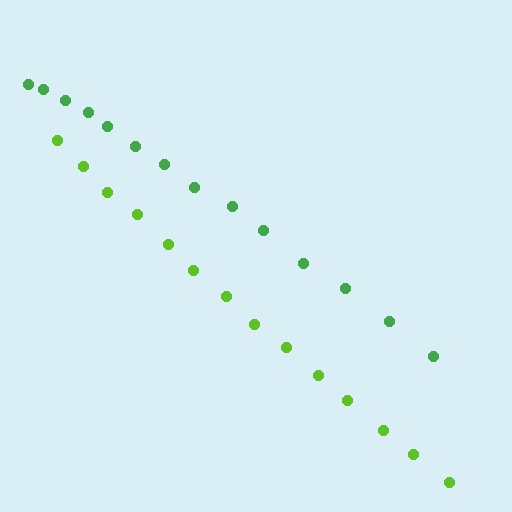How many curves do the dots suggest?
There are 2 distinct paths.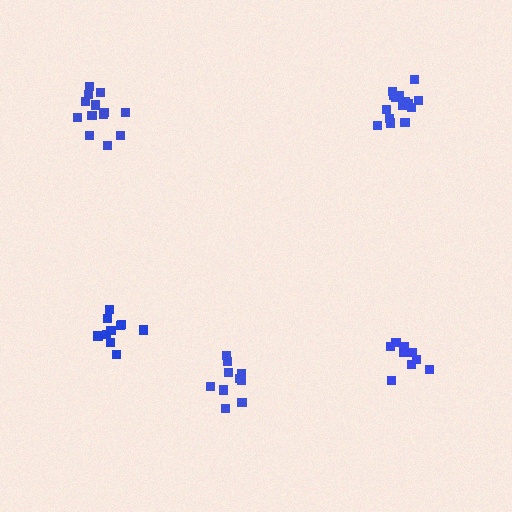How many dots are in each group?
Group 1: 10 dots, Group 2: 10 dots, Group 3: 13 dots, Group 4: 15 dots, Group 5: 10 dots (58 total).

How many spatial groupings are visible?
There are 5 spatial groupings.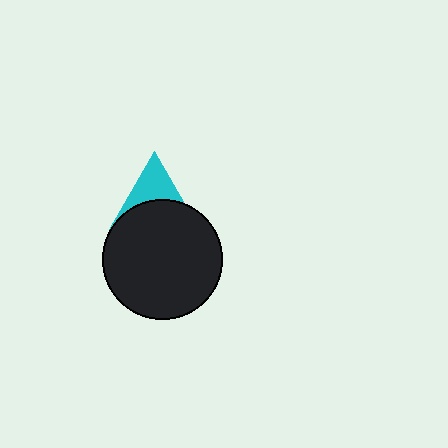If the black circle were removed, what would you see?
You would see the complete cyan triangle.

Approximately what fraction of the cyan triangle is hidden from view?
Roughly 55% of the cyan triangle is hidden behind the black circle.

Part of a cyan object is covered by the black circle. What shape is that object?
It is a triangle.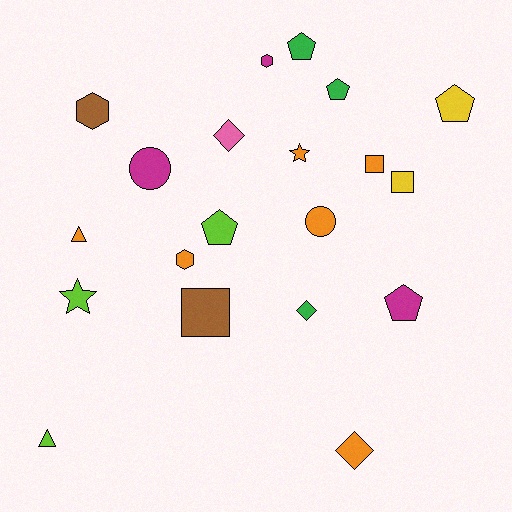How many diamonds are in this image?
There are 3 diamonds.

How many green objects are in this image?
There are 3 green objects.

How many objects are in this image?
There are 20 objects.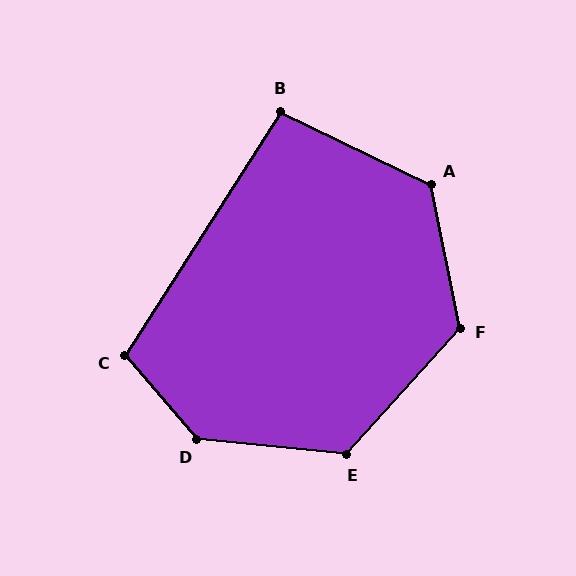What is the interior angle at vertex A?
Approximately 127 degrees (obtuse).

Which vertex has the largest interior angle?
D, at approximately 137 degrees.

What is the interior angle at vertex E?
Approximately 126 degrees (obtuse).